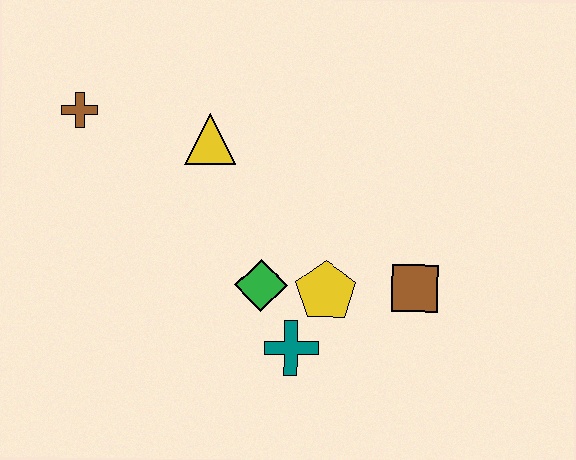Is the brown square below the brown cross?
Yes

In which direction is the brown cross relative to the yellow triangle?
The brown cross is to the left of the yellow triangle.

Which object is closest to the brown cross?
The yellow triangle is closest to the brown cross.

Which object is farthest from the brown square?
The brown cross is farthest from the brown square.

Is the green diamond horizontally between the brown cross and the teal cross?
Yes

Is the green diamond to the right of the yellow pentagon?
No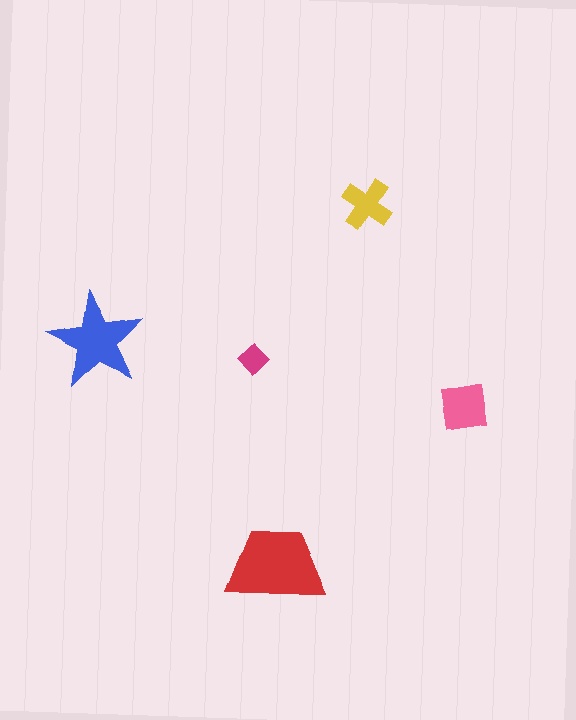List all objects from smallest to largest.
The magenta diamond, the yellow cross, the pink square, the blue star, the red trapezoid.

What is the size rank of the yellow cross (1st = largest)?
4th.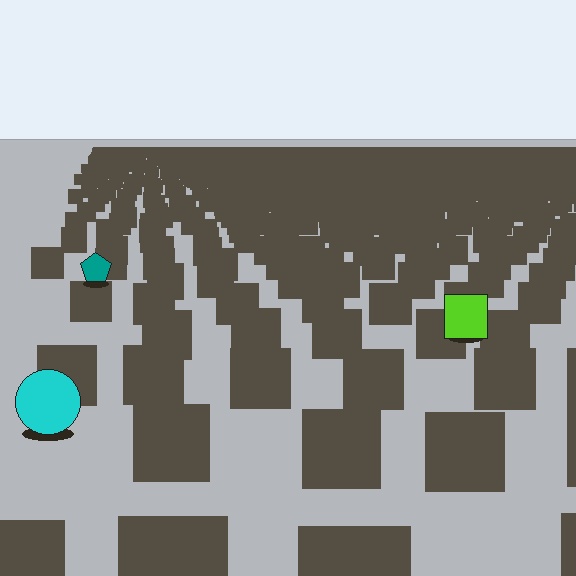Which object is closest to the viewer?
The cyan circle is closest. The texture marks near it are larger and more spread out.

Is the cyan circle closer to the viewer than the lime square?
Yes. The cyan circle is closer — you can tell from the texture gradient: the ground texture is coarser near it.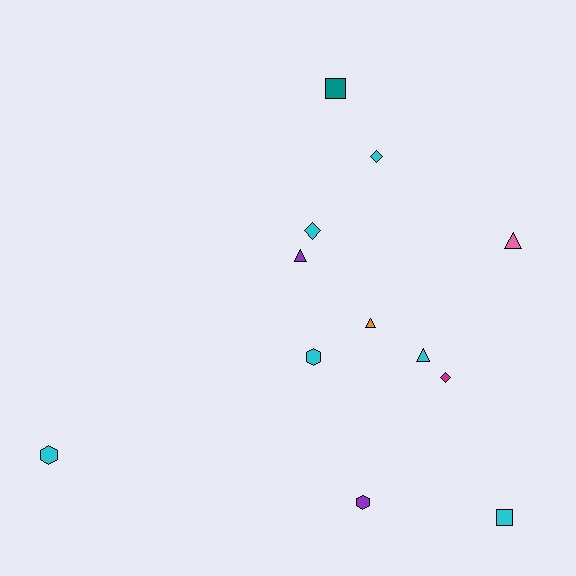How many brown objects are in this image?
There are no brown objects.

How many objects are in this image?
There are 12 objects.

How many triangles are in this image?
There are 4 triangles.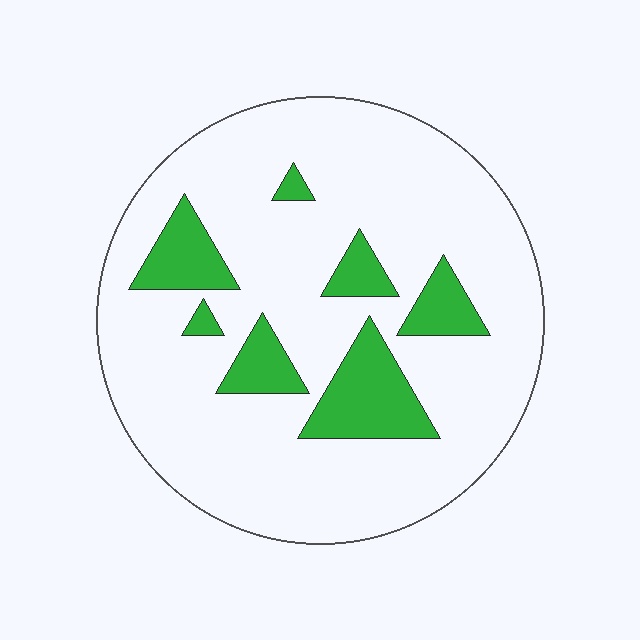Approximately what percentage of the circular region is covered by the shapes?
Approximately 15%.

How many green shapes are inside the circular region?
7.